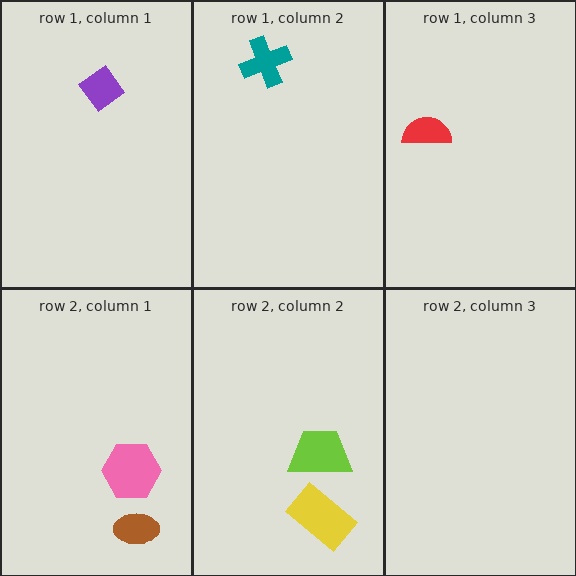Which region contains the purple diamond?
The row 1, column 1 region.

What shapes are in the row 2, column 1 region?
The pink hexagon, the brown ellipse.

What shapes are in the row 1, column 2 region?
The teal cross.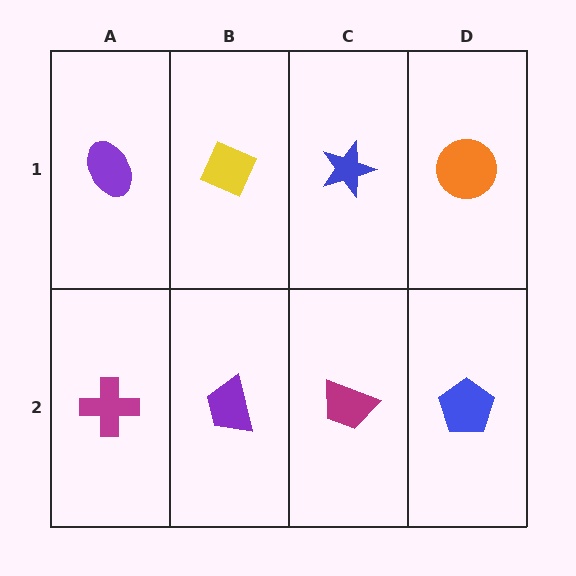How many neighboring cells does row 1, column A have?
2.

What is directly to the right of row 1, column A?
A yellow diamond.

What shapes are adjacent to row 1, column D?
A blue pentagon (row 2, column D), a blue star (row 1, column C).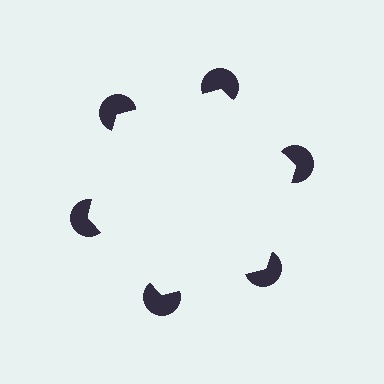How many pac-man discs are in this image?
There are 6 — one at each vertex of the illusory hexagon.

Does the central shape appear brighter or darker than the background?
It typically appears slightly brighter than the background, even though no actual brightness change is drawn.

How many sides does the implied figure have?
6 sides.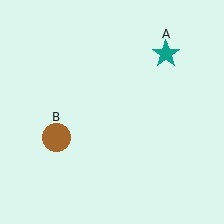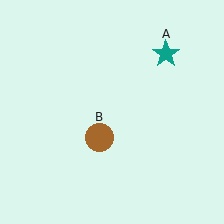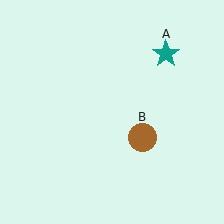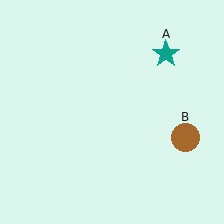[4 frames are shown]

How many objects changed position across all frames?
1 object changed position: brown circle (object B).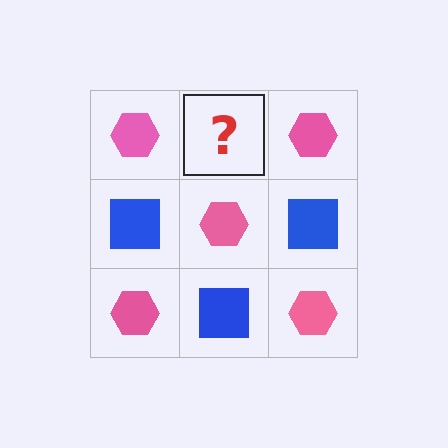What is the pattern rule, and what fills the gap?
The rule is that it alternates pink hexagon and blue square in a checkerboard pattern. The gap should be filled with a blue square.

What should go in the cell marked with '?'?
The missing cell should contain a blue square.